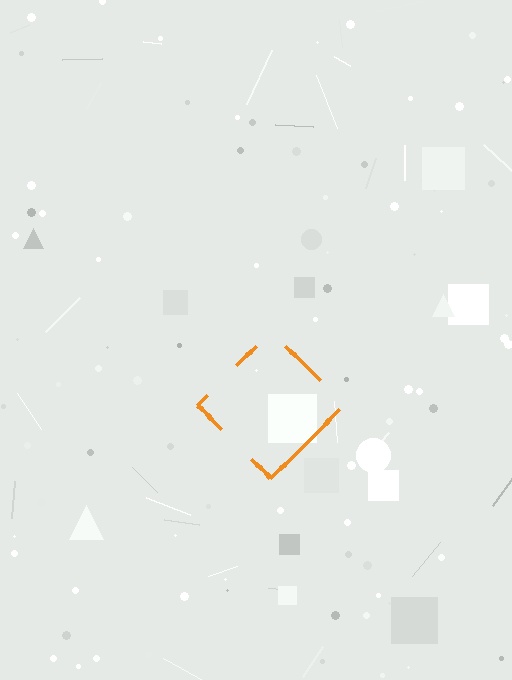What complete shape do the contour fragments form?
The contour fragments form a diamond.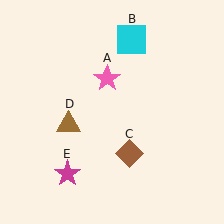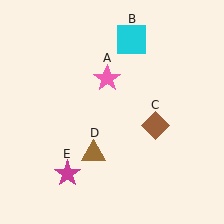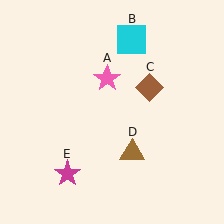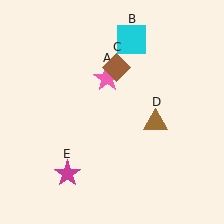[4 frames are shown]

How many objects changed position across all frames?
2 objects changed position: brown diamond (object C), brown triangle (object D).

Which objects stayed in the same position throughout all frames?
Pink star (object A) and cyan square (object B) and magenta star (object E) remained stationary.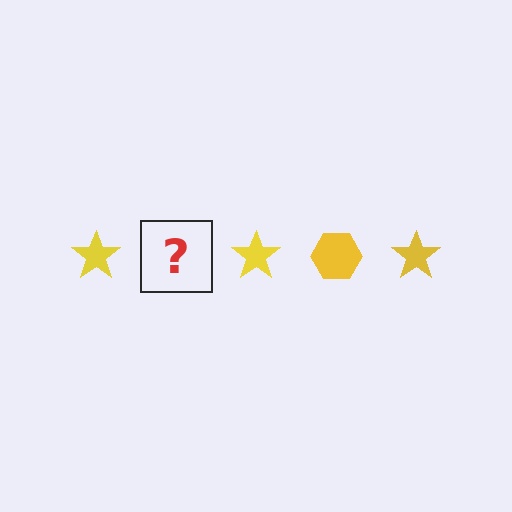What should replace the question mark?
The question mark should be replaced with a yellow hexagon.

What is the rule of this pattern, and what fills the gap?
The rule is that the pattern cycles through star, hexagon shapes in yellow. The gap should be filled with a yellow hexagon.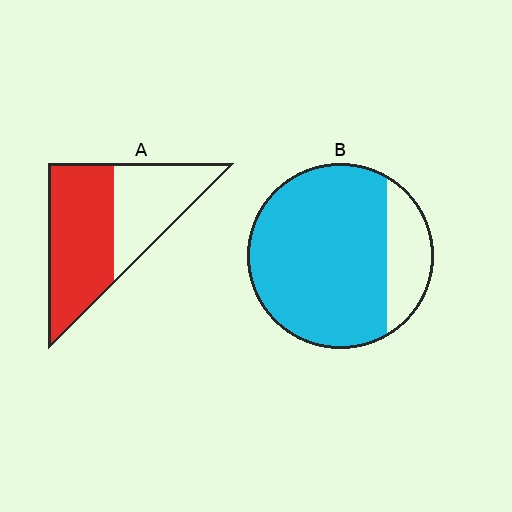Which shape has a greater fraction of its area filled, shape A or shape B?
Shape B.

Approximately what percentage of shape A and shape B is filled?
A is approximately 60% and B is approximately 80%.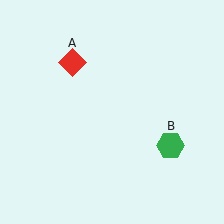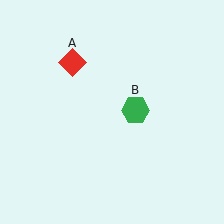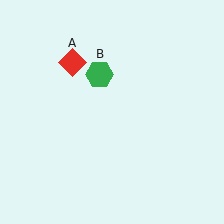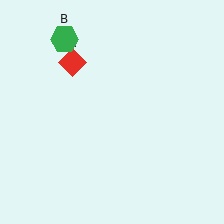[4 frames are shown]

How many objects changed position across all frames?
1 object changed position: green hexagon (object B).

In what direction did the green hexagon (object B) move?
The green hexagon (object B) moved up and to the left.